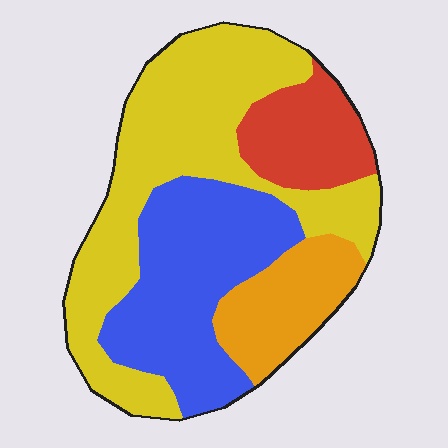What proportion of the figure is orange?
Orange covers around 15% of the figure.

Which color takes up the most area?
Yellow, at roughly 45%.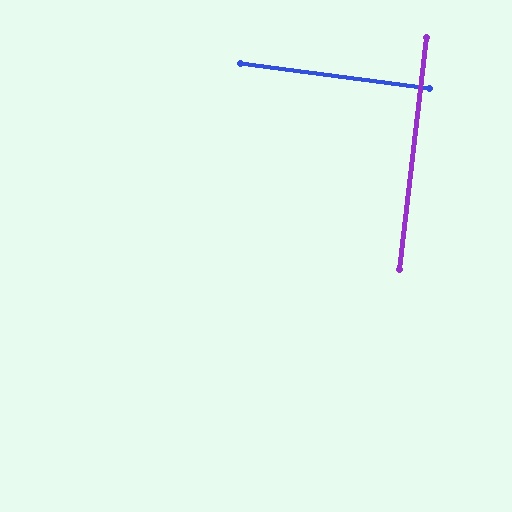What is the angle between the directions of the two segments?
Approximately 89 degrees.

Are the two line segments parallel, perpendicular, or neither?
Perpendicular — they meet at approximately 89°.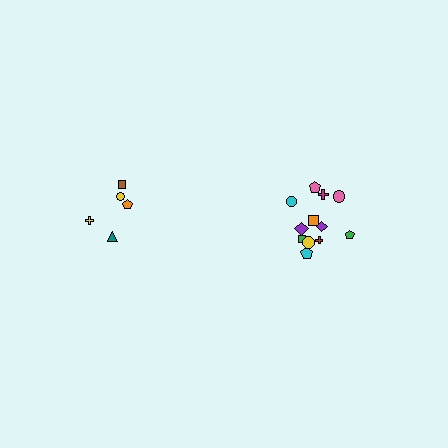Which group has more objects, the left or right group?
The right group.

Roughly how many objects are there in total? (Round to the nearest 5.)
Roughly 15 objects in total.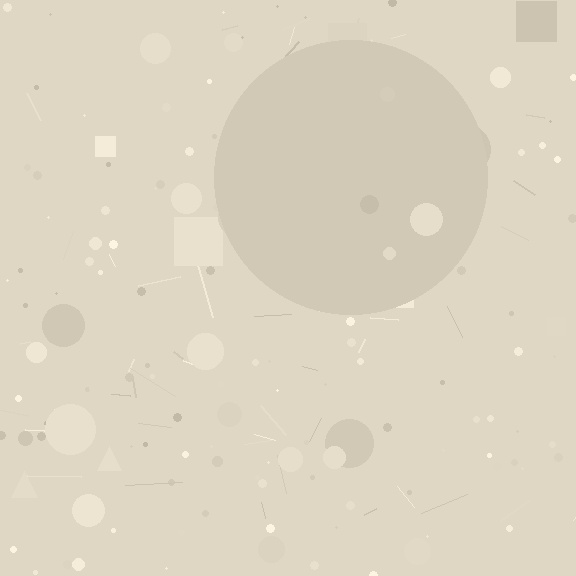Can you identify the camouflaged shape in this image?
The camouflaged shape is a circle.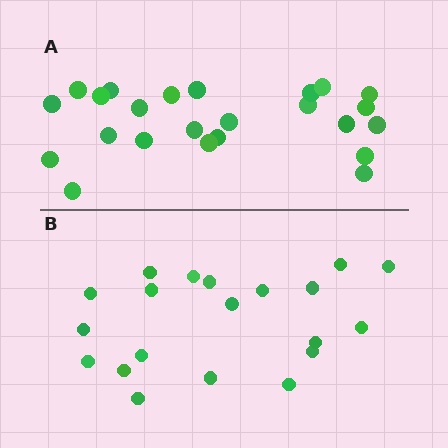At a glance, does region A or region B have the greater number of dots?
Region A (the top region) has more dots.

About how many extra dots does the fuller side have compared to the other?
Region A has about 4 more dots than region B.